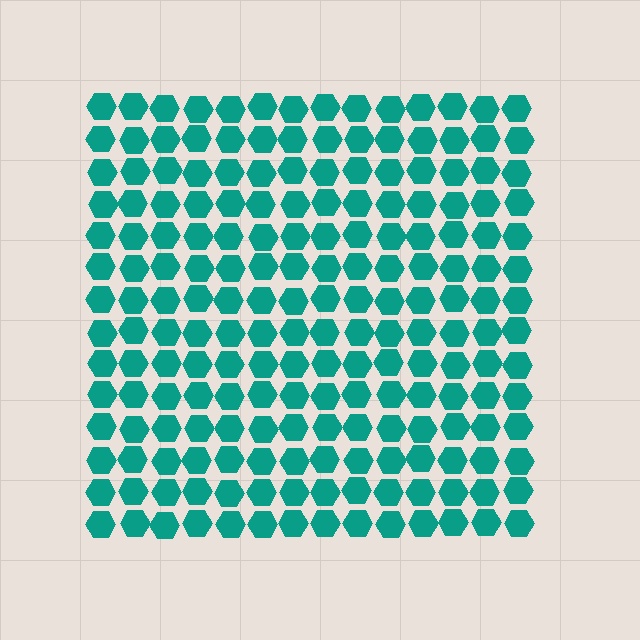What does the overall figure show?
The overall figure shows a square.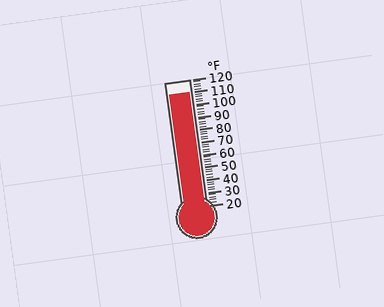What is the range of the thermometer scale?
The thermometer scale ranges from 20°F to 120°F.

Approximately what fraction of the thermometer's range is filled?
The thermometer is filled to approximately 90% of its range.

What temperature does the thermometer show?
The thermometer shows approximately 110°F.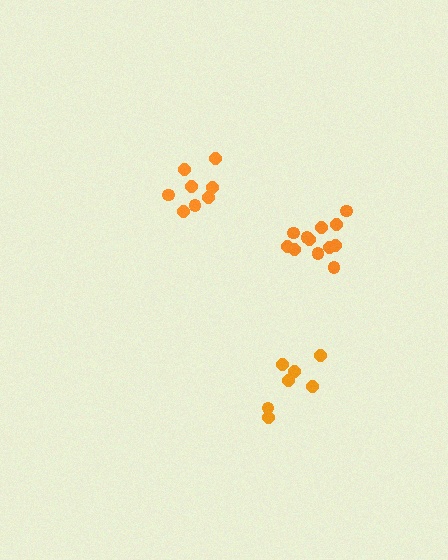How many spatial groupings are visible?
There are 3 spatial groupings.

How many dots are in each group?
Group 1: 8 dots, Group 2: 7 dots, Group 3: 12 dots (27 total).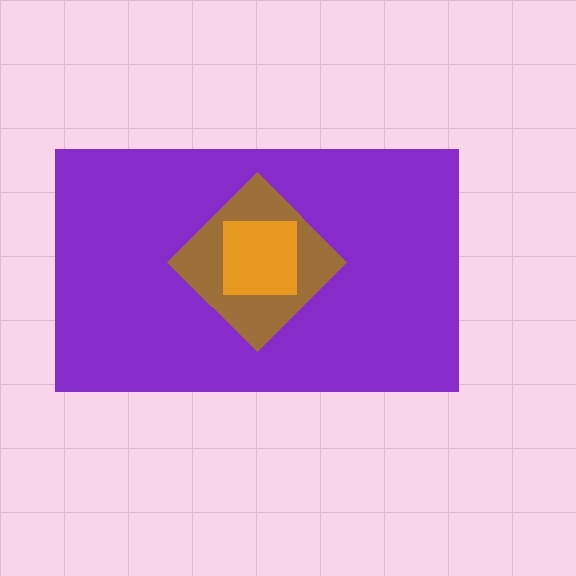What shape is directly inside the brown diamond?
The orange square.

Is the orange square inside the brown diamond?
Yes.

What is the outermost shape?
The purple rectangle.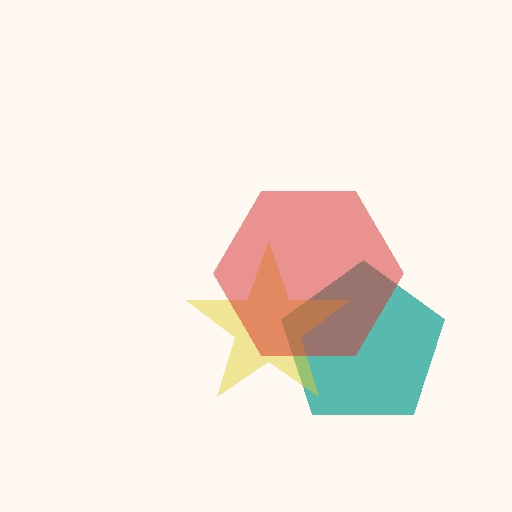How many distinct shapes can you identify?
There are 3 distinct shapes: a teal pentagon, a yellow star, a red hexagon.